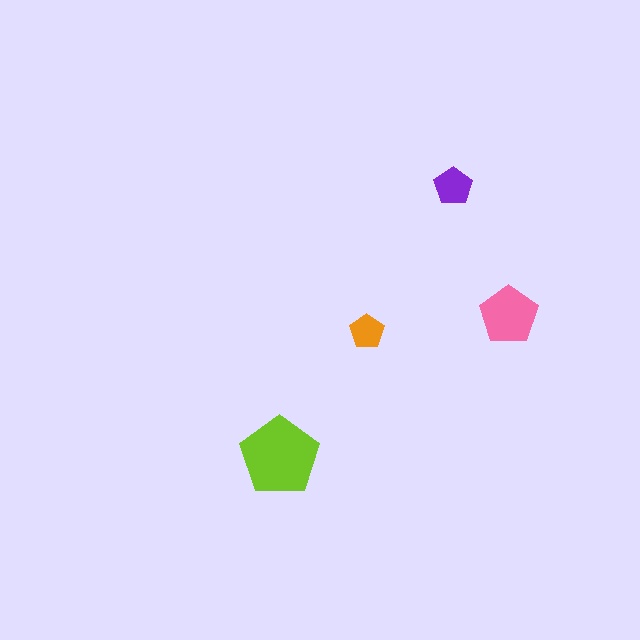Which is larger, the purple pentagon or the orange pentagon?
The purple one.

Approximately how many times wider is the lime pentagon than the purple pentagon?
About 2 times wider.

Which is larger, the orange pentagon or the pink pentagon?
The pink one.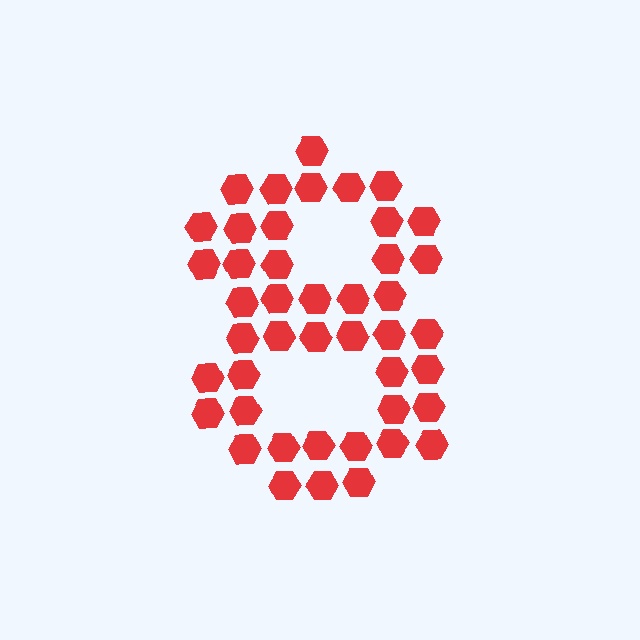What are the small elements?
The small elements are hexagons.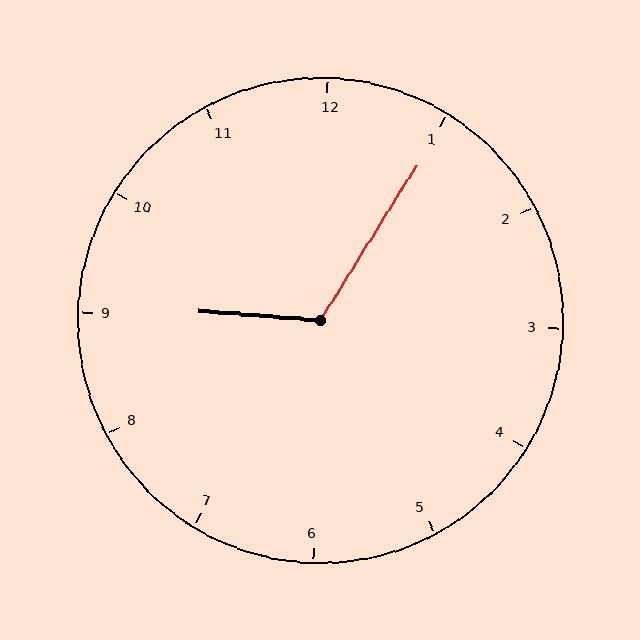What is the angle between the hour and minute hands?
Approximately 118 degrees.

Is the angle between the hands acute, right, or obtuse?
It is obtuse.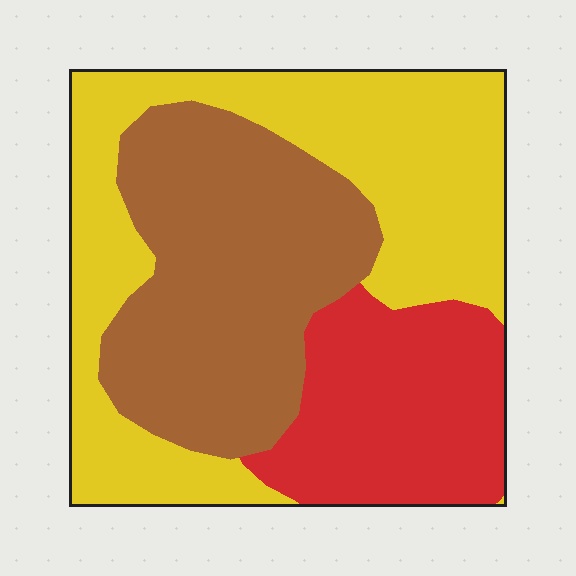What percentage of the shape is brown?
Brown covers roughly 35% of the shape.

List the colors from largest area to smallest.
From largest to smallest: yellow, brown, red.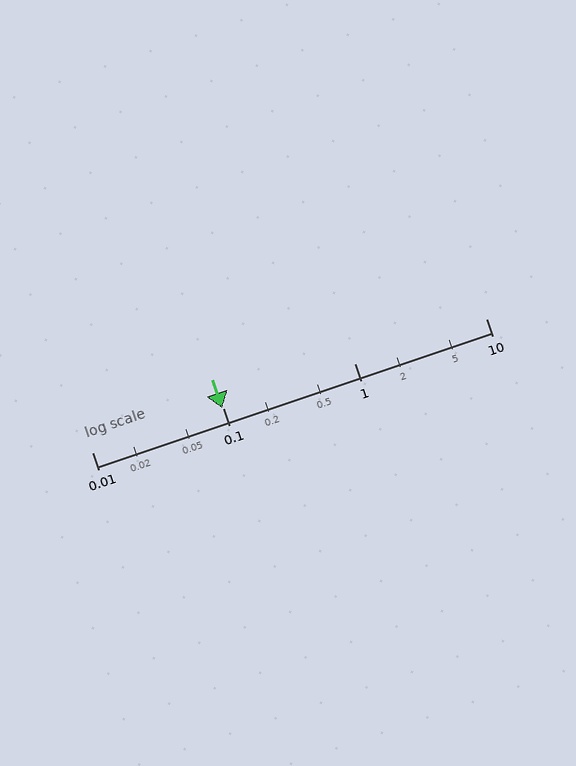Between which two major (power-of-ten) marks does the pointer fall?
The pointer is between 0.01 and 0.1.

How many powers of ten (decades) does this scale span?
The scale spans 3 decades, from 0.01 to 10.